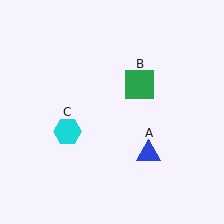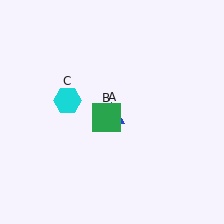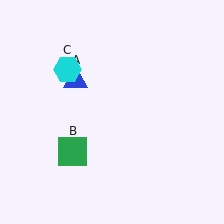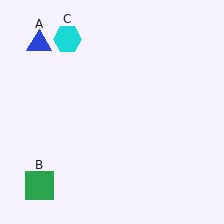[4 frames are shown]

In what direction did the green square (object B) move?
The green square (object B) moved down and to the left.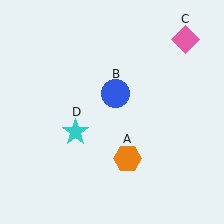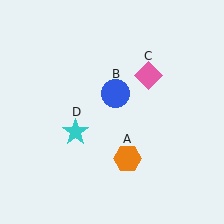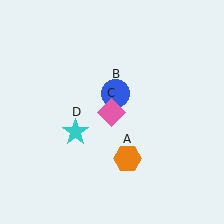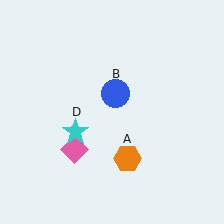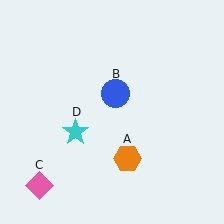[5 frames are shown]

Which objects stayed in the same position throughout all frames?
Orange hexagon (object A) and blue circle (object B) and cyan star (object D) remained stationary.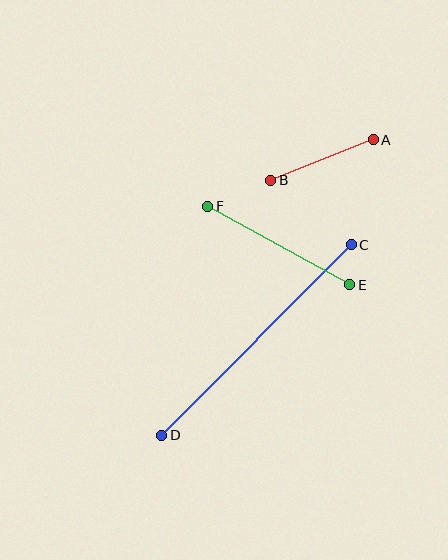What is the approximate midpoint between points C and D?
The midpoint is at approximately (256, 340) pixels.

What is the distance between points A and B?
The distance is approximately 110 pixels.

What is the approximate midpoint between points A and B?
The midpoint is at approximately (322, 160) pixels.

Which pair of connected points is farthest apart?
Points C and D are farthest apart.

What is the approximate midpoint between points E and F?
The midpoint is at approximately (279, 246) pixels.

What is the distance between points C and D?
The distance is approximately 269 pixels.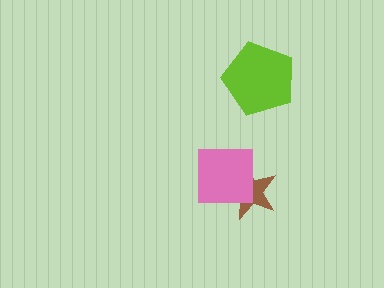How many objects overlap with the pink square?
1 object overlaps with the pink square.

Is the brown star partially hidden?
Yes, it is partially covered by another shape.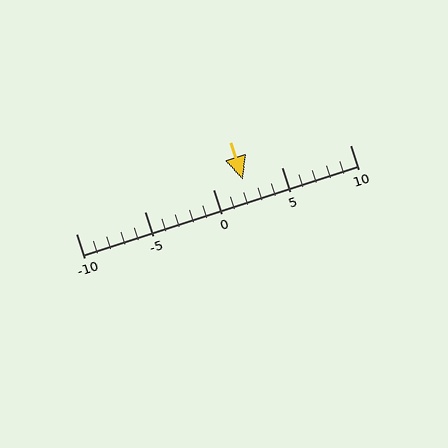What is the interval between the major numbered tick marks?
The major tick marks are spaced 5 units apart.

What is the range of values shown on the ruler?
The ruler shows values from -10 to 10.